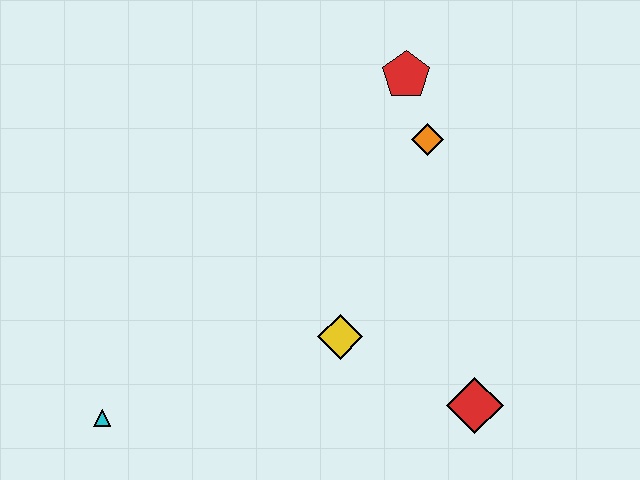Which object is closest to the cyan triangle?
The yellow diamond is closest to the cyan triangle.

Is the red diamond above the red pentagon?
No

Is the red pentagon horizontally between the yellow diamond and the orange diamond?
Yes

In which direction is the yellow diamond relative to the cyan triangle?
The yellow diamond is to the right of the cyan triangle.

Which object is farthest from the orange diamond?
The cyan triangle is farthest from the orange diamond.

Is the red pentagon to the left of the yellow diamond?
No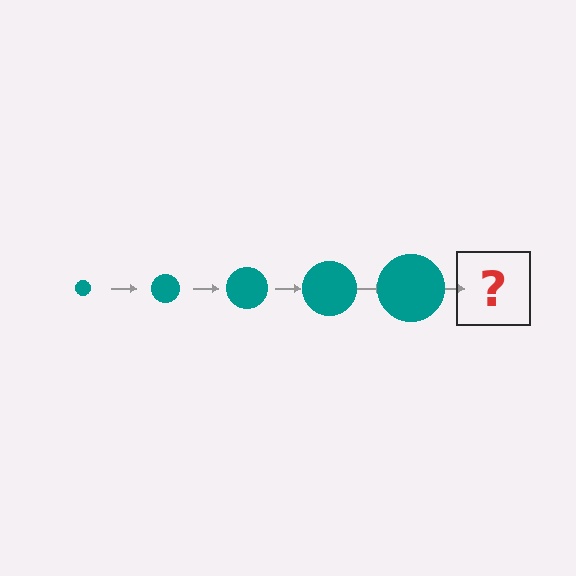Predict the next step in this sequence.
The next step is a teal circle, larger than the previous one.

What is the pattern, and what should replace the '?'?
The pattern is that the circle gets progressively larger each step. The '?' should be a teal circle, larger than the previous one.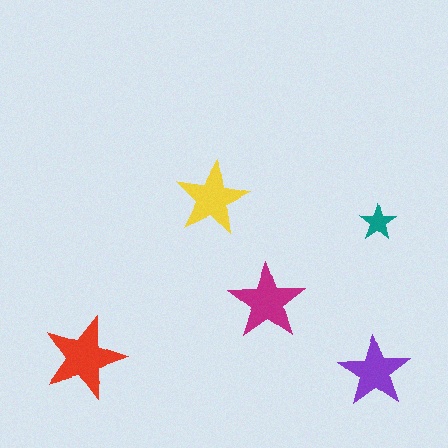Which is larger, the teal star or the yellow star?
The yellow one.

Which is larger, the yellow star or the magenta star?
The magenta one.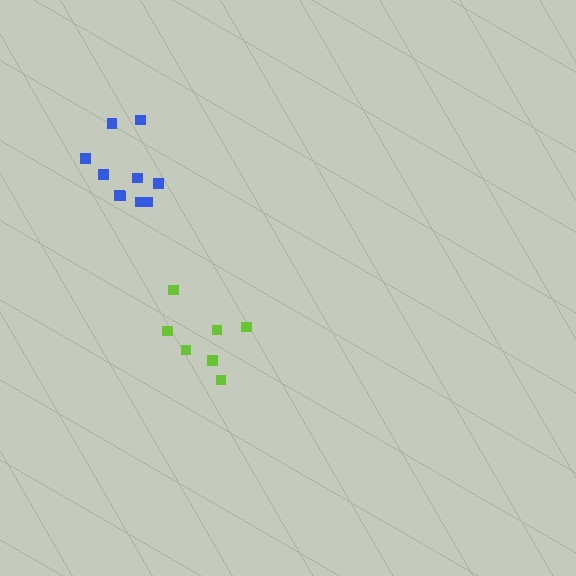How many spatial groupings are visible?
There are 2 spatial groupings.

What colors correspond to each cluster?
The clusters are colored: blue, lime.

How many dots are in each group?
Group 1: 10 dots, Group 2: 7 dots (17 total).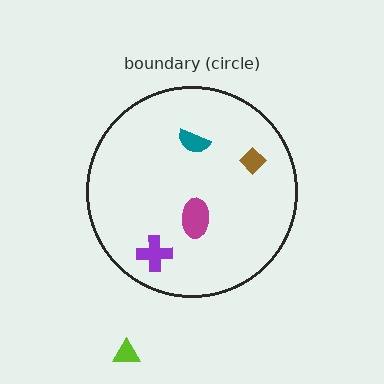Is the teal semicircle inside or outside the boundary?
Inside.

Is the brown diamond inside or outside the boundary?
Inside.